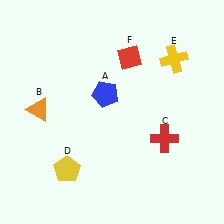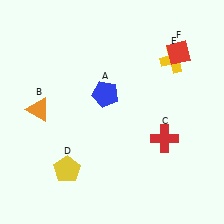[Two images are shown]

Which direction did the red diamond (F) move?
The red diamond (F) moved right.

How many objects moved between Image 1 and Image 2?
1 object moved between the two images.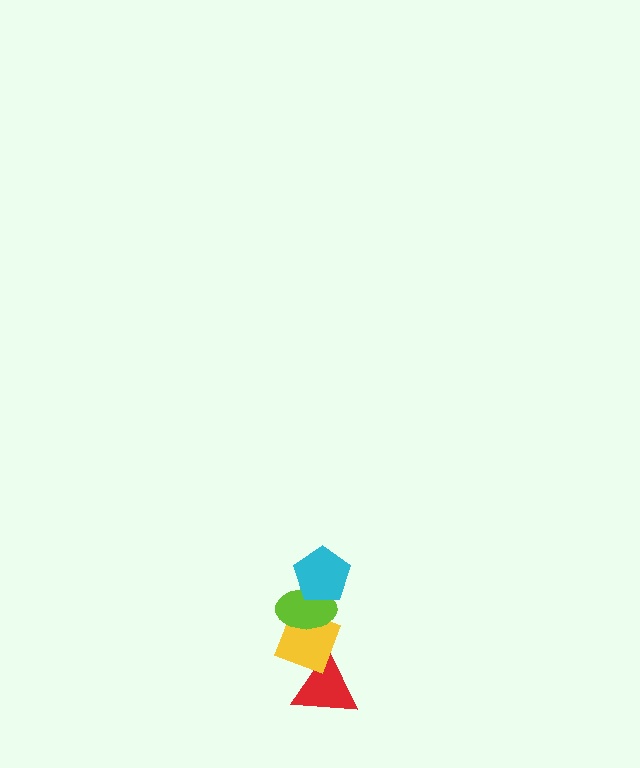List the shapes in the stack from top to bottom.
From top to bottom: the cyan pentagon, the lime ellipse, the yellow diamond, the red triangle.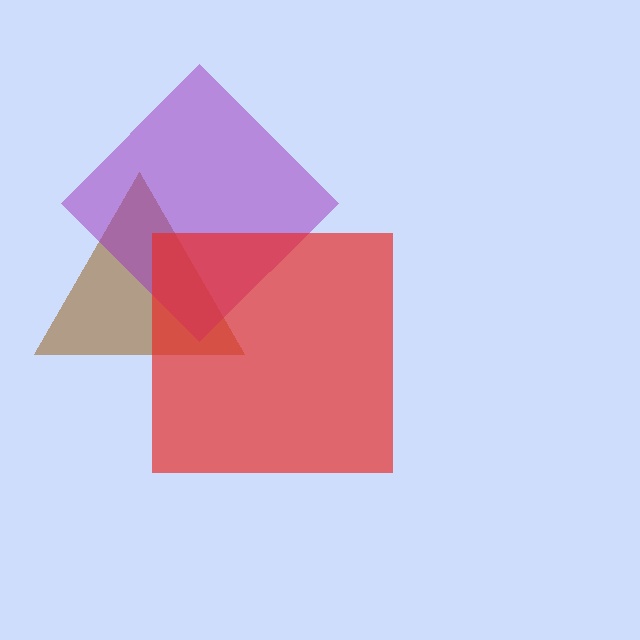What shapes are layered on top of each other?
The layered shapes are: a brown triangle, a purple diamond, a red square.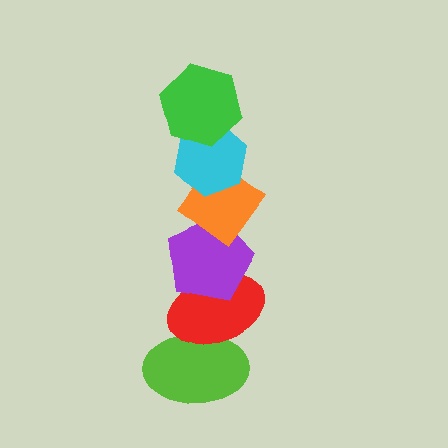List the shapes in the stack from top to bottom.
From top to bottom: the green hexagon, the cyan hexagon, the orange diamond, the purple pentagon, the red ellipse, the lime ellipse.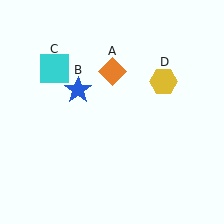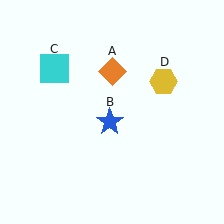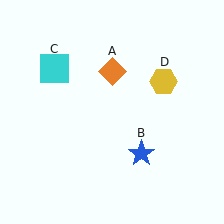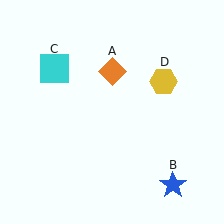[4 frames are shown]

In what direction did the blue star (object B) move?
The blue star (object B) moved down and to the right.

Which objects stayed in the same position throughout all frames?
Orange diamond (object A) and cyan square (object C) and yellow hexagon (object D) remained stationary.